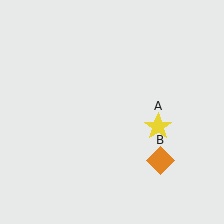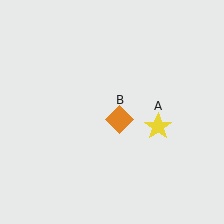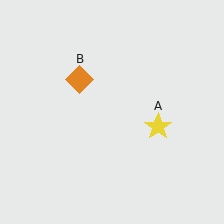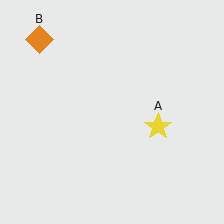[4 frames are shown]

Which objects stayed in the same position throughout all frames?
Yellow star (object A) remained stationary.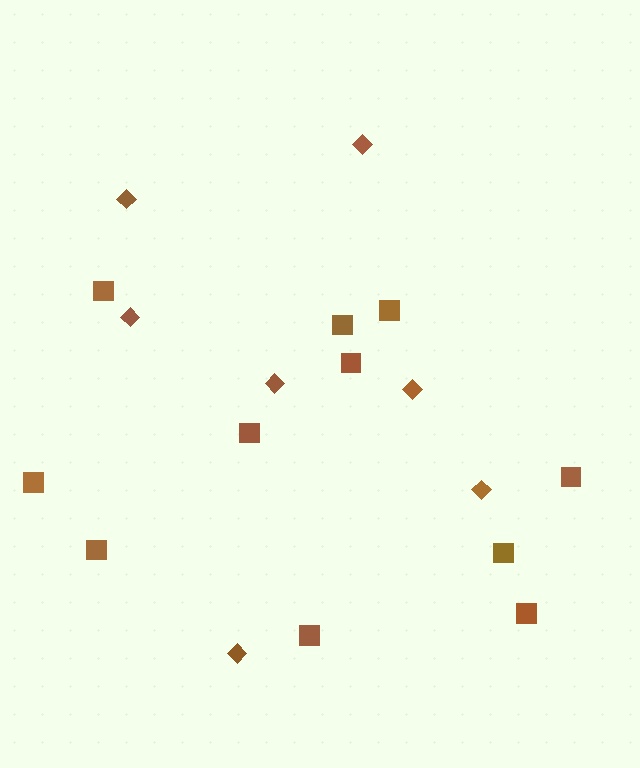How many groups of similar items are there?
There are 2 groups: one group of diamonds (7) and one group of squares (11).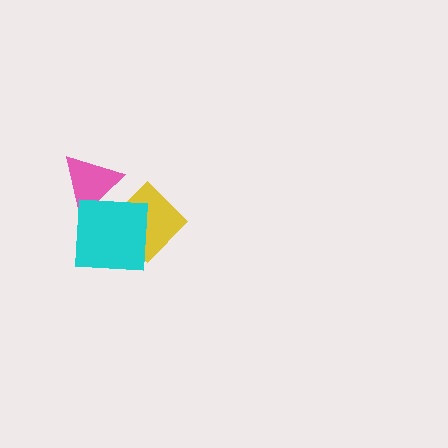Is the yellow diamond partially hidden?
Yes, it is partially covered by another shape.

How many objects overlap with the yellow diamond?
2 objects overlap with the yellow diamond.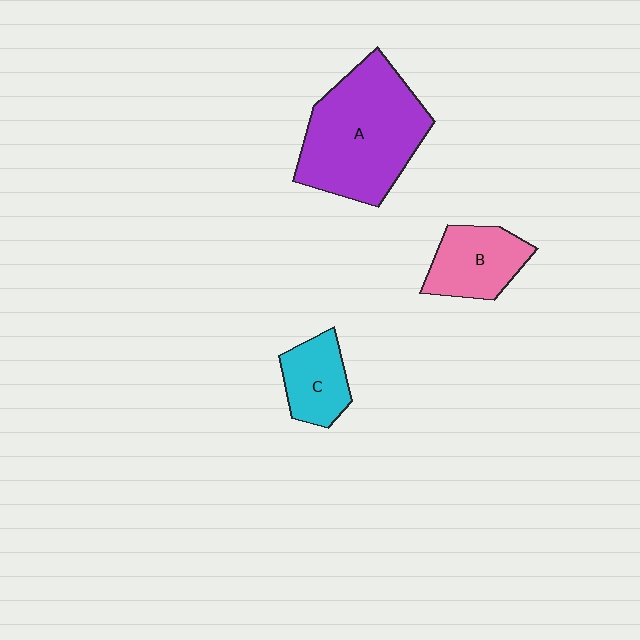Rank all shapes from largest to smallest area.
From largest to smallest: A (purple), B (pink), C (cyan).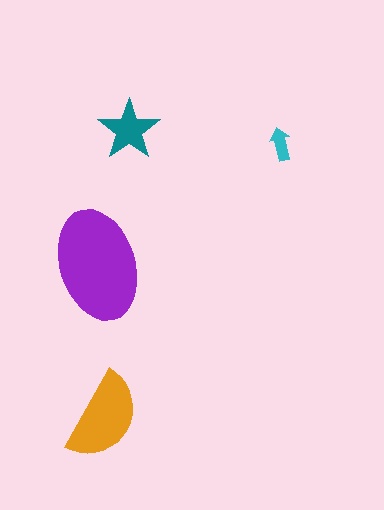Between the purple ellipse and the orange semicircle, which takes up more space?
The purple ellipse.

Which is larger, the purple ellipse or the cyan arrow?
The purple ellipse.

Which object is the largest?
The purple ellipse.